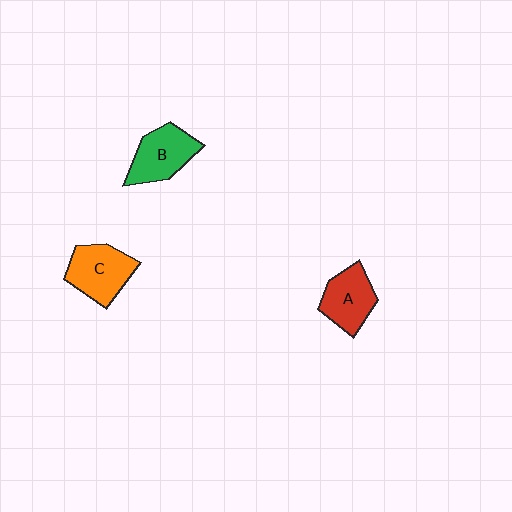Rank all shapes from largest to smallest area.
From largest to smallest: C (orange), B (green), A (red).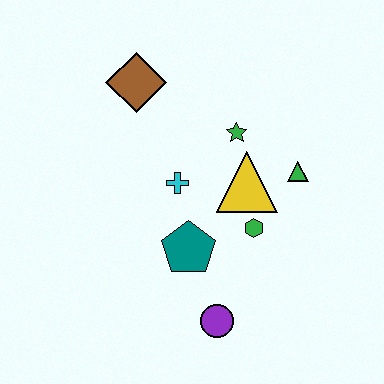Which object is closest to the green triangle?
The yellow triangle is closest to the green triangle.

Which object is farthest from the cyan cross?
The purple circle is farthest from the cyan cross.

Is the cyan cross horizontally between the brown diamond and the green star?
Yes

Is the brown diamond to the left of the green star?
Yes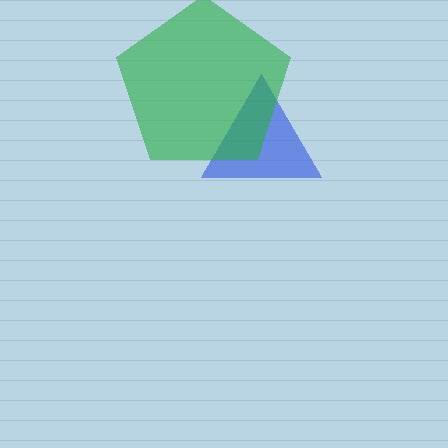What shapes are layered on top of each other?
The layered shapes are: a blue triangle, a green pentagon.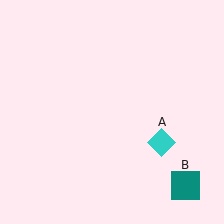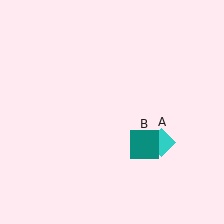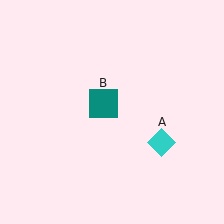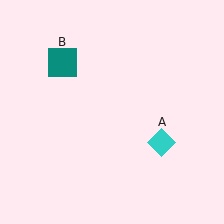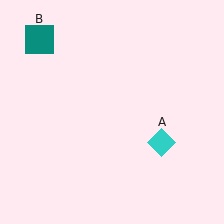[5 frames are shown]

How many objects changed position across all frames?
1 object changed position: teal square (object B).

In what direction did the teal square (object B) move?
The teal square (object B) moved up and to the left.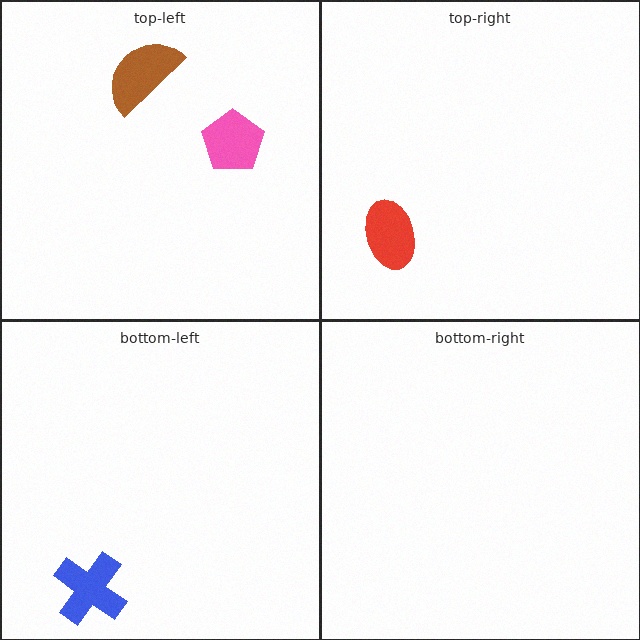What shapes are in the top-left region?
The brown semicircle, the pink pentagon.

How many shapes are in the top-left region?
2.